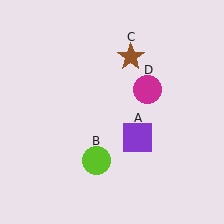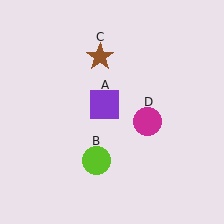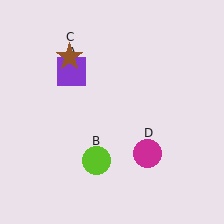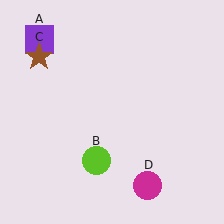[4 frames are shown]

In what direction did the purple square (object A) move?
The purple square (object A) moved up and to the left.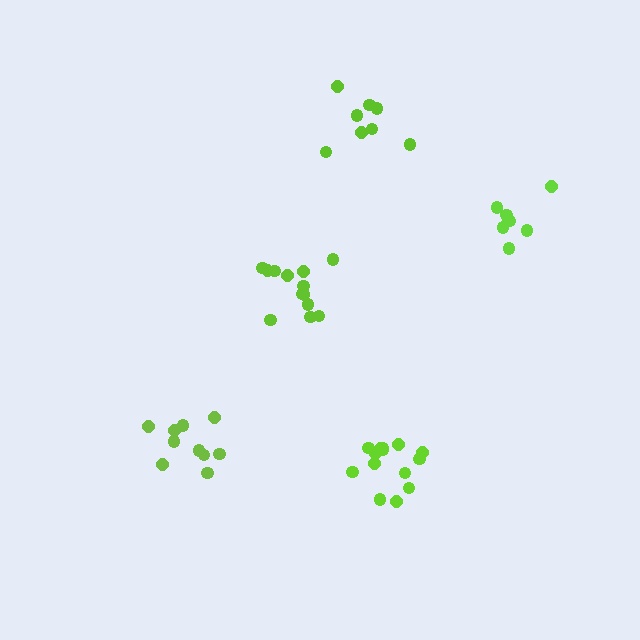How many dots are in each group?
Group 1: 10 dots, Group 2: 8 dots, Group 3: 8 dots, Group 4: 13 dots, Group 5: 14 dots (53 total).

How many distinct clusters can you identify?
There are 5 distinct clusters.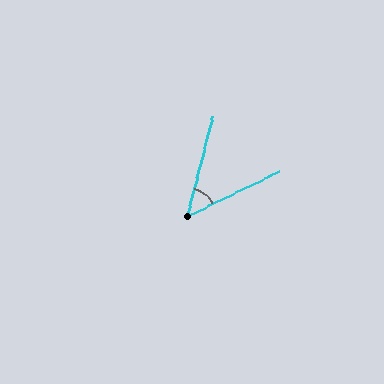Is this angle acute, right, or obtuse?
It is acute.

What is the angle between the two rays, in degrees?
Approximately 50 degrees.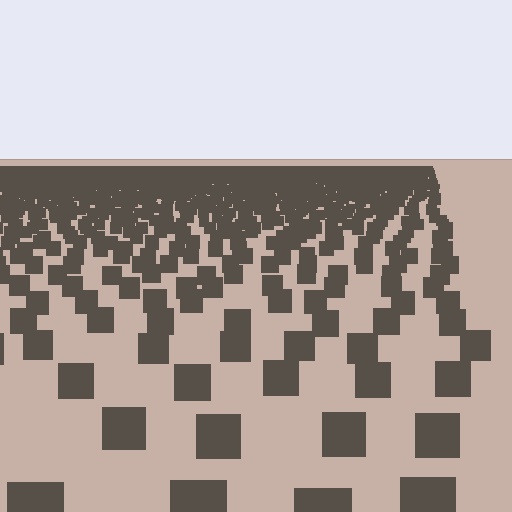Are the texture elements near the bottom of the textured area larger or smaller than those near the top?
Larger. Near the bottom, elements are closer to the viewer and appear at a bigger on-screen size.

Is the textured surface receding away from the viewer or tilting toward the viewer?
The surface is receding away from the viewer. Texture elements get smaller and denser toward the top.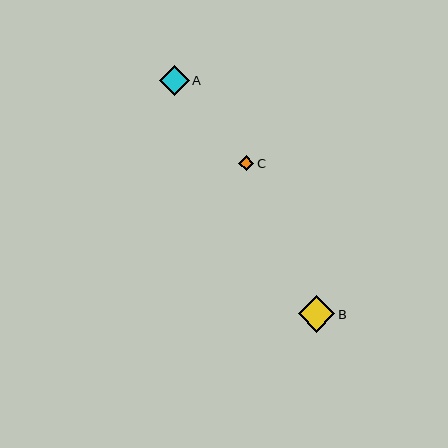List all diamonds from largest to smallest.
From largest to smallest: B, A, C.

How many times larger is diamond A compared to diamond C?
Diamond A is approximately 1.9 times the size of diamond C.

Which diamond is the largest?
Diamond B is the largest with a size of approximately 36 pixels.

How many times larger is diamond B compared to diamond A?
Diamond B is approximately 1.2 times the size of diamond A.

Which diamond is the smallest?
Diamond C is the smallest with a size of approximately 15 pixels.